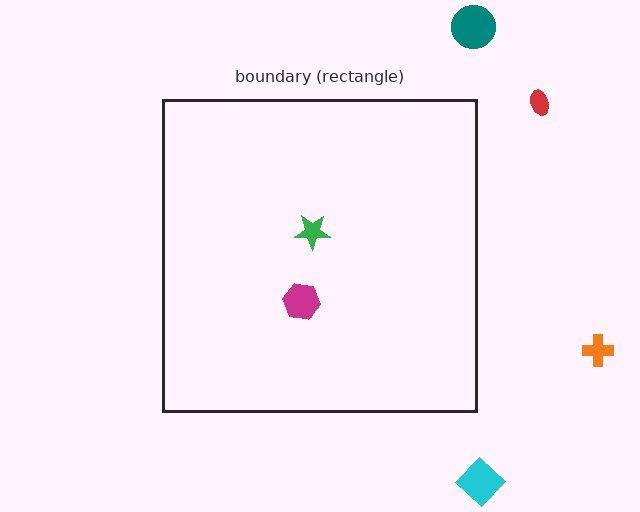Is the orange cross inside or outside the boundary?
Outside.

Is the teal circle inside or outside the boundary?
Outside.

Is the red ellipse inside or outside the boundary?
Outside.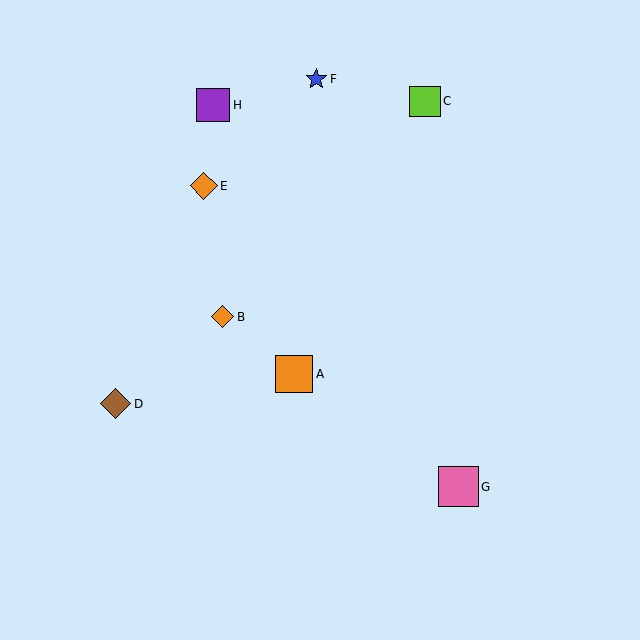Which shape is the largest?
The pink square (labeled G) is the largest.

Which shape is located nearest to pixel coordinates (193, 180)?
The orange diamond (labeled E) at (204, 186) is nearest to that location.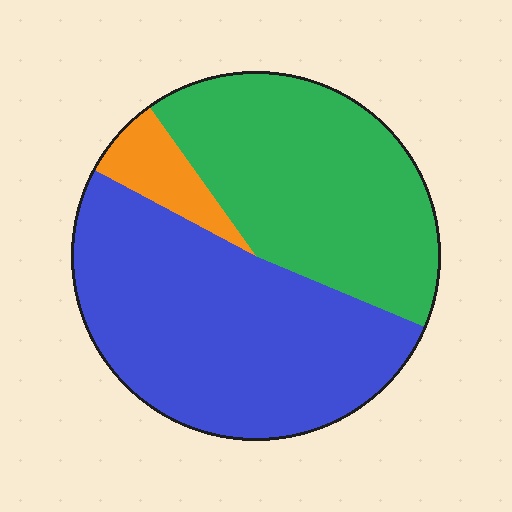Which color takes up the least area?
Orange, at roughly 5%.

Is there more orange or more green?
Green.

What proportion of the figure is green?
Green covers roughly 40% of the figure.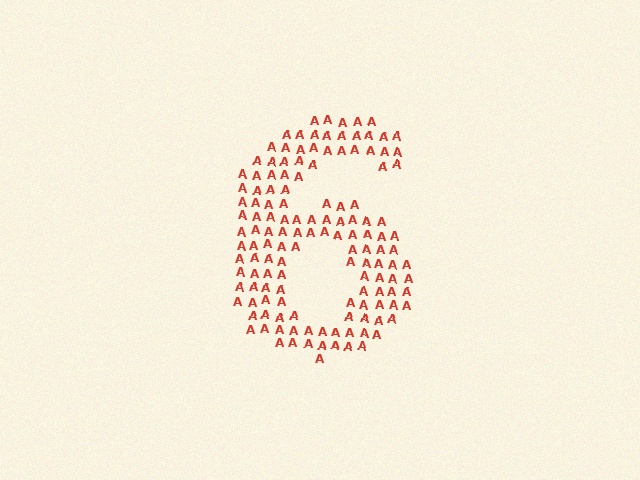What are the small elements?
The small elements are letter A's.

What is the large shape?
The large shape is the digit 6.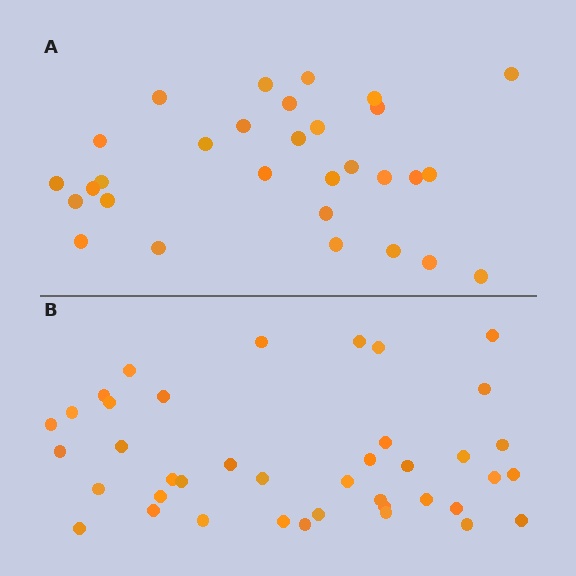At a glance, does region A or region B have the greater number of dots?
Region B (the bottom region) has more dots.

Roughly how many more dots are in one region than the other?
Region B has roughly 10 or so more dots than region A.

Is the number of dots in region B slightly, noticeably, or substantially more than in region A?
Region B has noticeably more, but not dramatically so. The ratio is roughly 1.3 to 1.